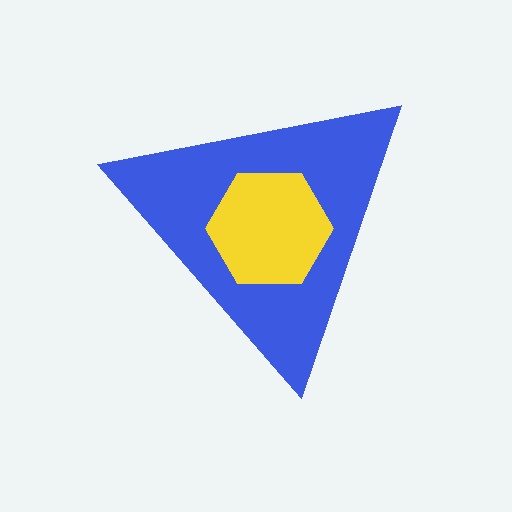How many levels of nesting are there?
2.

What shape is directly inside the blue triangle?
The yellow hexagon.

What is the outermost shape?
The blue triangle.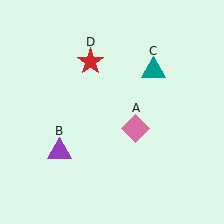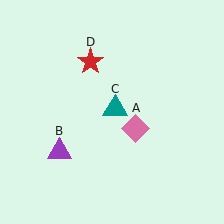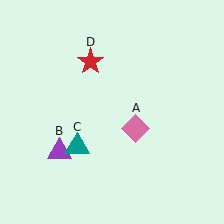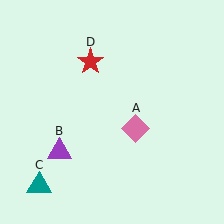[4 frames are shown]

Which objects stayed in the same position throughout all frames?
Pink diamond (object A) and purple triangle (object B) and red star (object D) remained stationary.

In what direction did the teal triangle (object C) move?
The teal triangle (object C) moved down and to the left.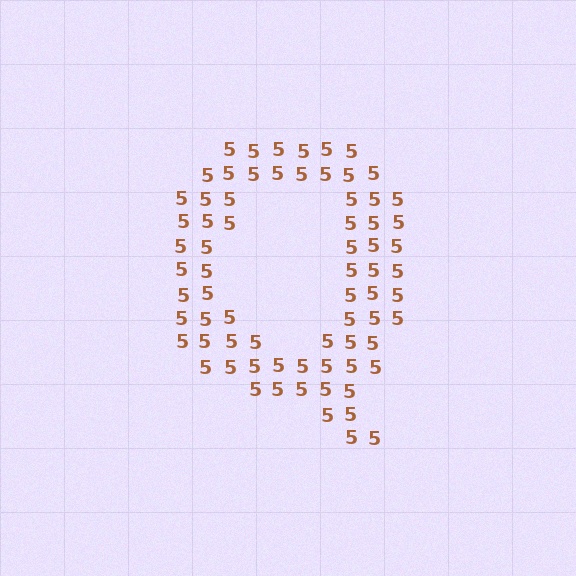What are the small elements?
The small elements are digit 5's.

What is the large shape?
The large shape is the letter Q.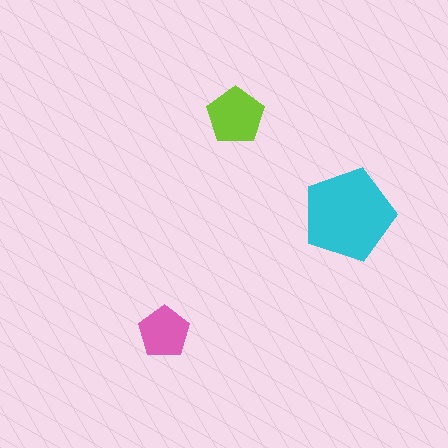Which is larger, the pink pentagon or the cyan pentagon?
The cyan one.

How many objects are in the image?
There are 3 objects in the image.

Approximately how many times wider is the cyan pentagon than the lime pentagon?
About 1.5 times wider.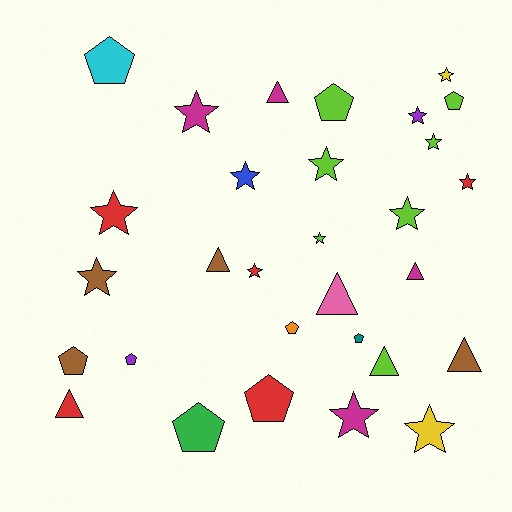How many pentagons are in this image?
There are 9 pentagons.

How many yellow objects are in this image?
There are 2 yellow objects.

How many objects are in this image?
There are 30 objects.